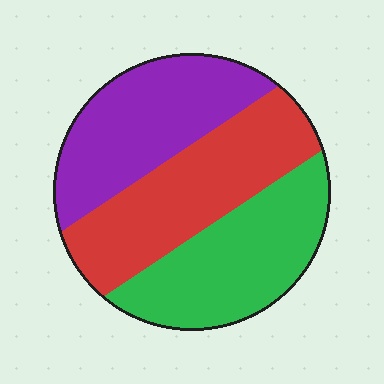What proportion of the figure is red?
Red takes up about one third (1/3) of the figure.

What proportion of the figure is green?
Green covers 33% of the figure.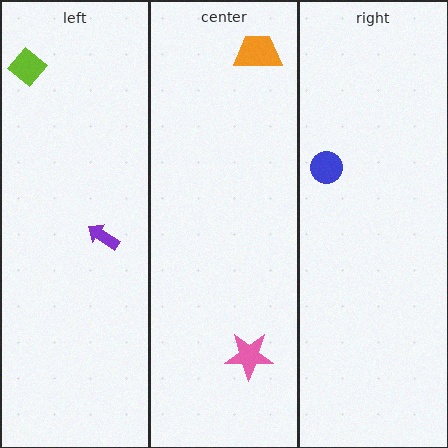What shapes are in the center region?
The orange trapezoid, the pink star.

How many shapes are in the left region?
2.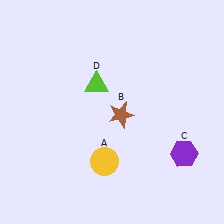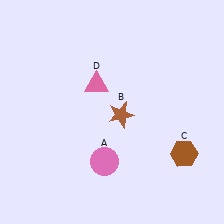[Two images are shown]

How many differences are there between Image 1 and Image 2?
There are 3 differences between the two images.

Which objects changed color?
A changed from yellow to pink. C changed from purple to brown. D changed from lime to pink.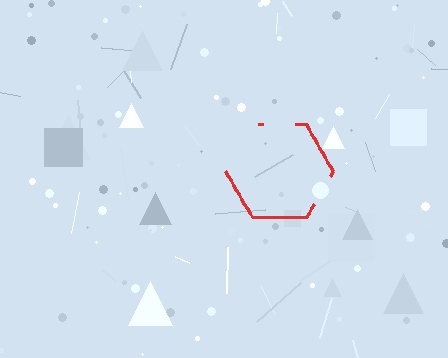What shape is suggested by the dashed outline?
The dashed outline suggests a hexagon.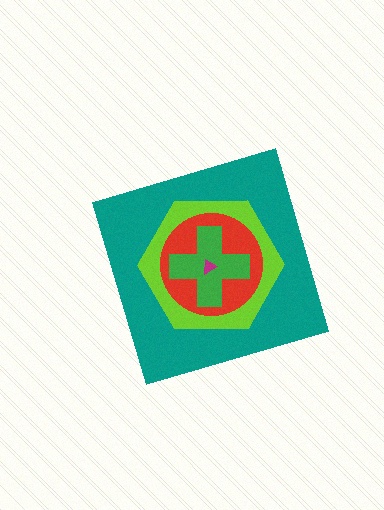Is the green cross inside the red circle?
Yes.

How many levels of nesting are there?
5.